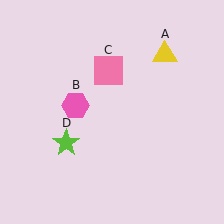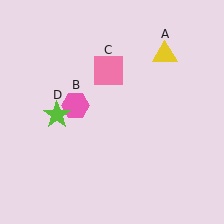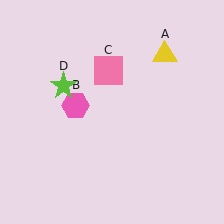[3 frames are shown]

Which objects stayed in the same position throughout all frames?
Yellow triangle (object A) and pink hexagon (object B) and pink square (object C) remained stationary.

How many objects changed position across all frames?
1 object changed position: lime star (object D).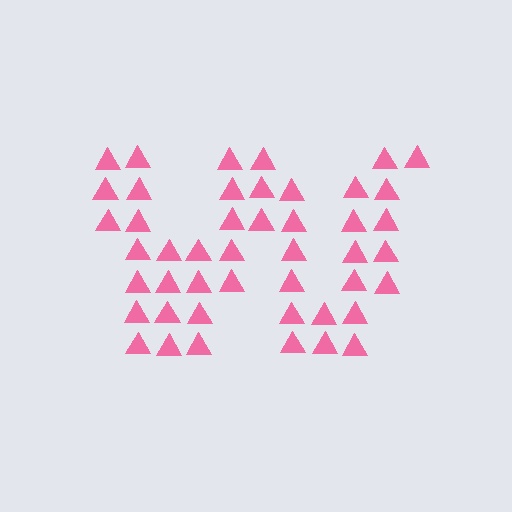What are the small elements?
The small elements are triangles.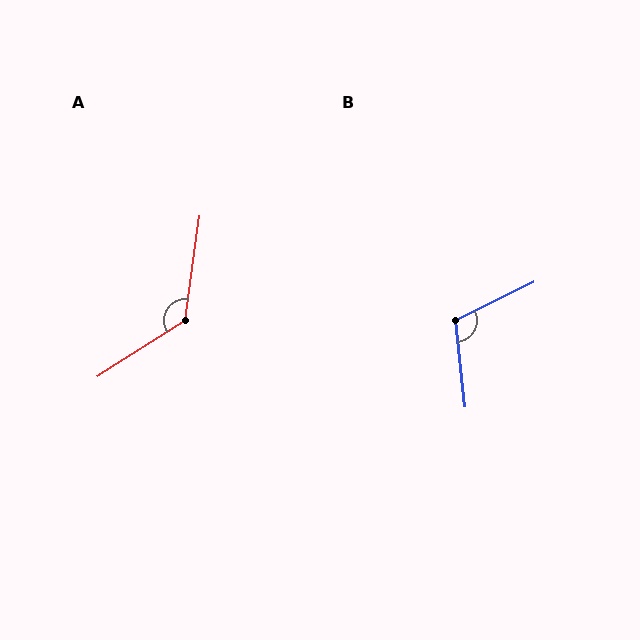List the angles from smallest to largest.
B (110°), A (130°).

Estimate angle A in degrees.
Approximately 130 degrees.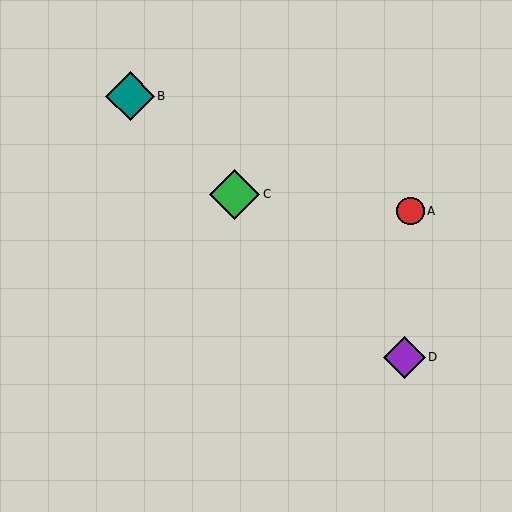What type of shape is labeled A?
Shape A is a red circle.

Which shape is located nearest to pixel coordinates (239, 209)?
The green diamond (labeled C) at (235, 194) is nearest to that location.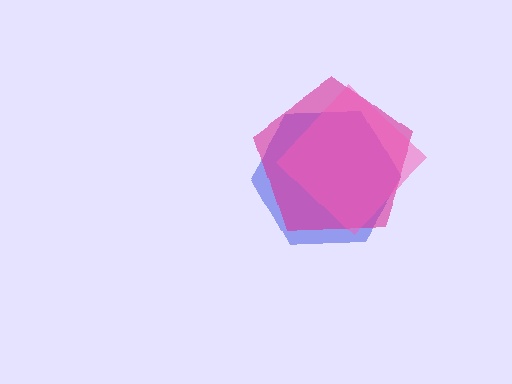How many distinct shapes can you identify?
There are 3 distinct shapes: a blue hexagon, a magenta pentagon, a pink diamond.